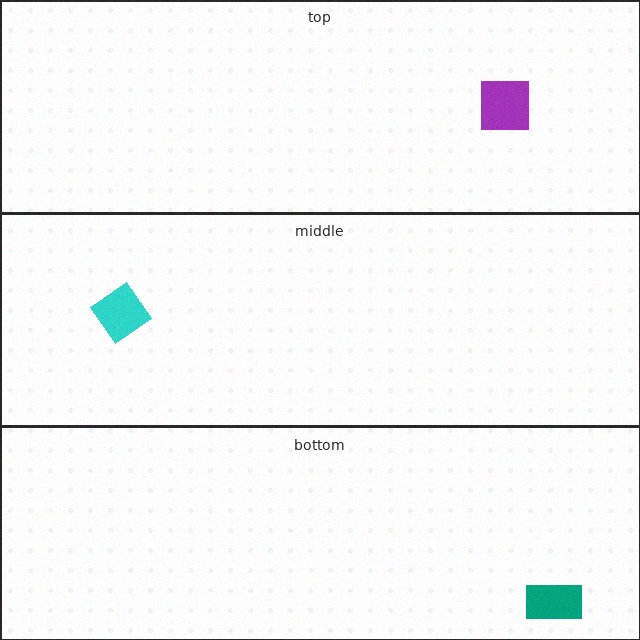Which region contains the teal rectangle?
The bottom region.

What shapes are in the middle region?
The cyan diamond.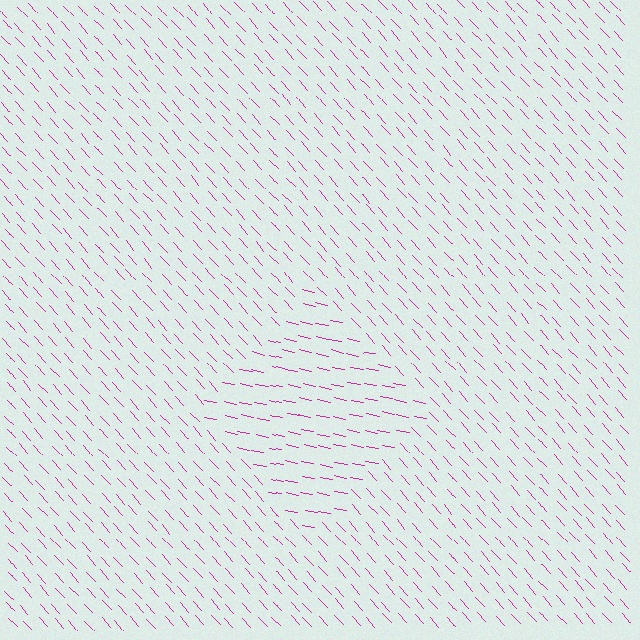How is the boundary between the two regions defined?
The boundary is defined purely by a change in line orientation (approximately 37 degrees difference). All lines are the same color and thickness.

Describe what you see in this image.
The image is filled with small magenta line segments. A diamond region in the image has lines oriented differently from the surrounding lines, creating a visible texture boundary.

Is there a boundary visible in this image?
Yes, there is a texture boundary formed by a change in line orientation.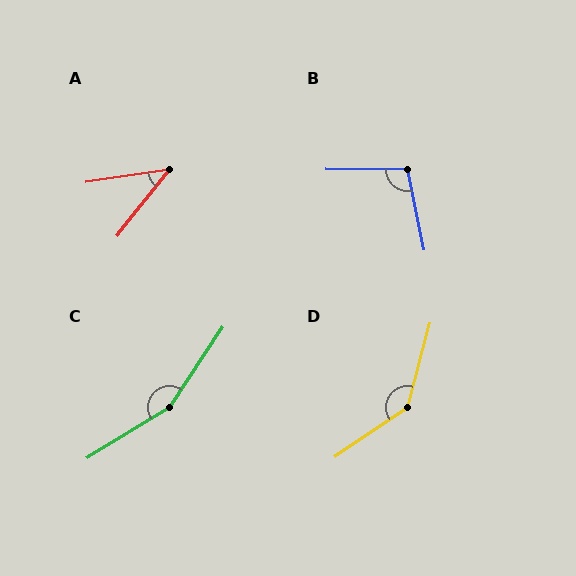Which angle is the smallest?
A, at approximately 43 degrees.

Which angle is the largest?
C, at approximately 155 degrees.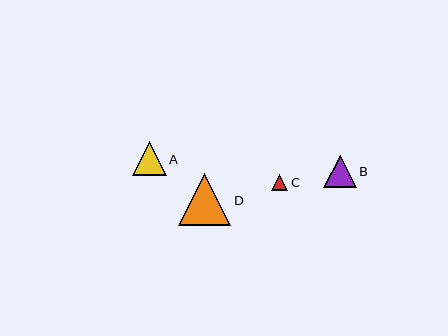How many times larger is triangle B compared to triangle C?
Triangle B is approximately 2.0 times the size of triangle C.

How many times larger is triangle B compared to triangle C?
Triangle B is approximately 2.0 times the size of triangle C.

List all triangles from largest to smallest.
From largest to smallest: D, A, B, C.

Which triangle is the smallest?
Triangle C is the smallest with a size of approximately 16 pixels.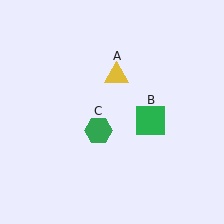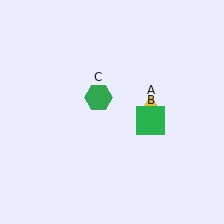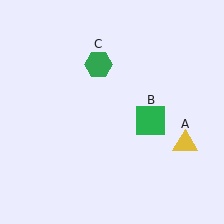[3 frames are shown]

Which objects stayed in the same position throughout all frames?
Green square (object B) remained stationary.